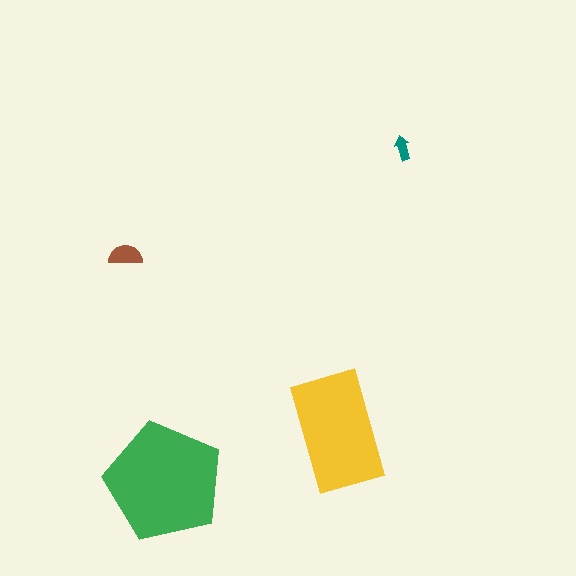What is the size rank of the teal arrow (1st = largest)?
4th.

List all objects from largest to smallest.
The green pentagon, the yellow rectangle, the brown semicircle, the teal arrow.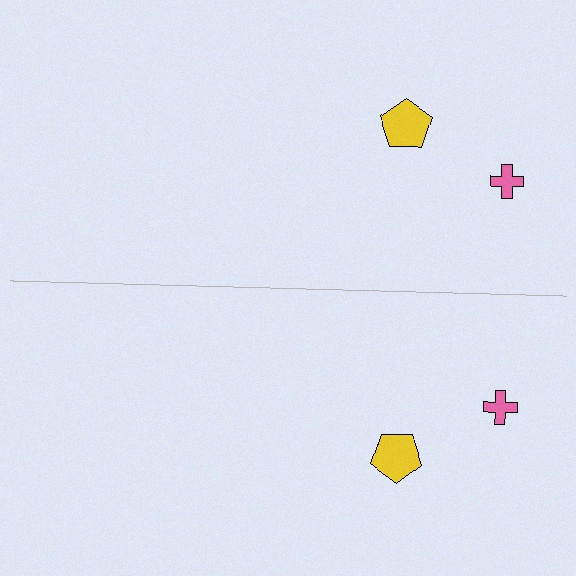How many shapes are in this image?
There are 4 shapes in this image.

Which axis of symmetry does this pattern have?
The pattern has a horizontal axis of symmetry running through the center of the image.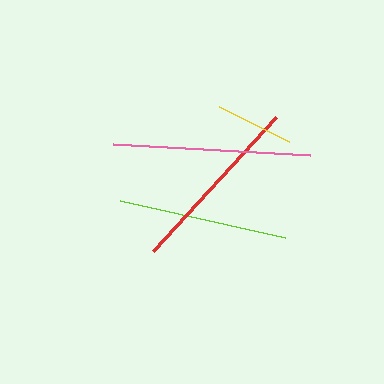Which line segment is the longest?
The pink line is the longest at approximately 197 pixels.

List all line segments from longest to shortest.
From longest to shortest: pink, red, lime, yellow.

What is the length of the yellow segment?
The yellow segment is approximately 79 pixels long.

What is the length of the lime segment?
The lime segment is approximately 170 pixels long.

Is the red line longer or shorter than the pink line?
The pink line is longer than the red line.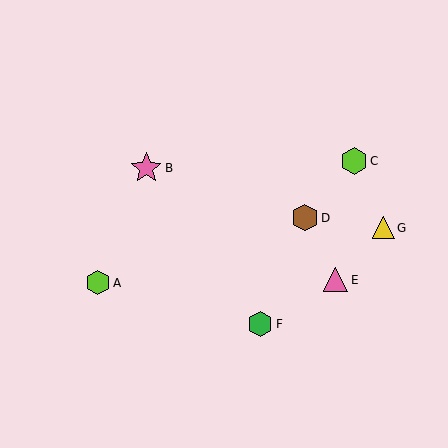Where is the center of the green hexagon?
The center of the green hexagon is at (260, 324).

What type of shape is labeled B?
Shape B is a pink star.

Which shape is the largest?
The pink star (labeled B) is the largest.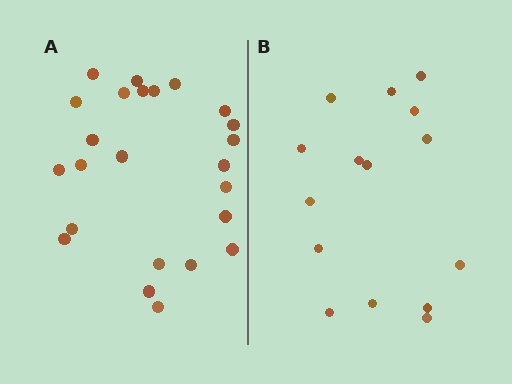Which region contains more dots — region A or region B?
Region A (the left region) has more dots.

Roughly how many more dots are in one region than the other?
Region A has roughly 8 or so more dots than region B.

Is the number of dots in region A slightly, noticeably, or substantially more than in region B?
Region A has substantially more. The ratio is roughly 1.6 to 1.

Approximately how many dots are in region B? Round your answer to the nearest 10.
About 20 dots. (The exact count is 15, which rounds to 20.)